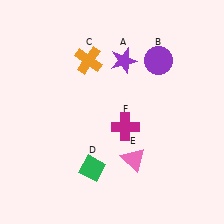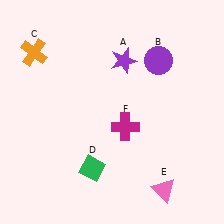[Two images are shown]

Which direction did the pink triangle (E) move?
The pink triangle (E) moved down.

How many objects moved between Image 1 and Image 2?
2 objects moved between the two images.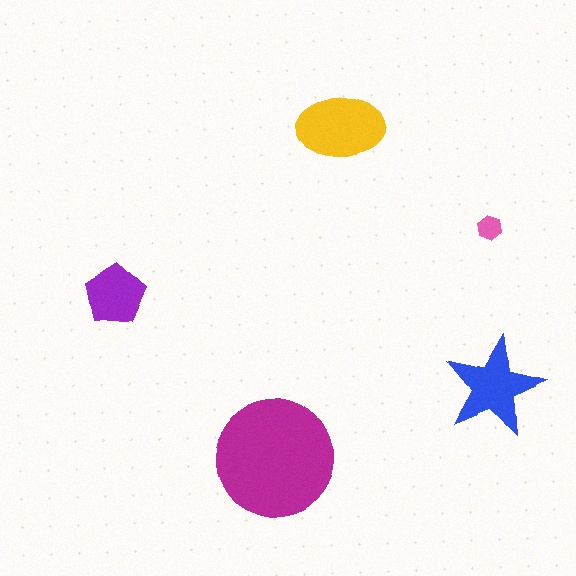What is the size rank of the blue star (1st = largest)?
3rd.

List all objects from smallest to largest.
The pink hexagon, the purple pentagon, the blue star, the yellow ellipse, the magenta circle.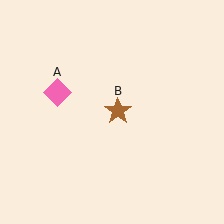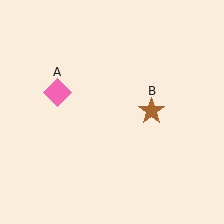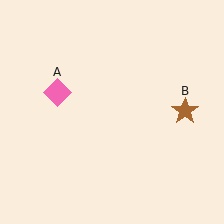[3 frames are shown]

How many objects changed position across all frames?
1 object changed position: brown star (object B).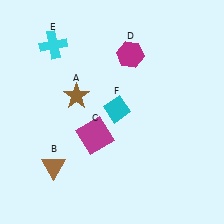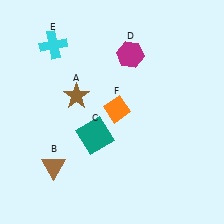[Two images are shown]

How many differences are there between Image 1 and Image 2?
There are 2 differences between the two images.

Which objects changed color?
C changed from magenta to teal. F changed from cyan to orange.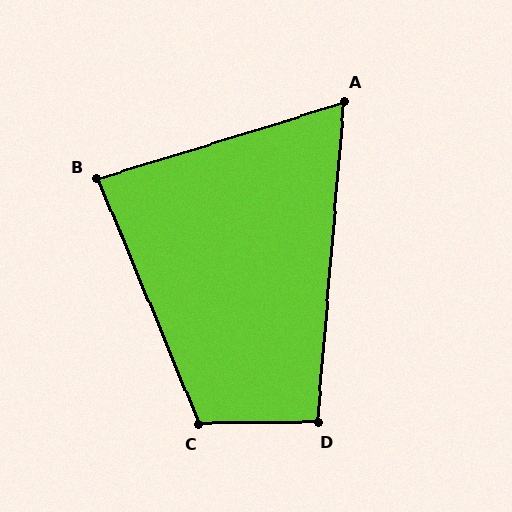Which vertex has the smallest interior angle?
A, at approximately 68 degrees.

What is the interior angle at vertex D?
Approximately 95 degrees (obtuse).